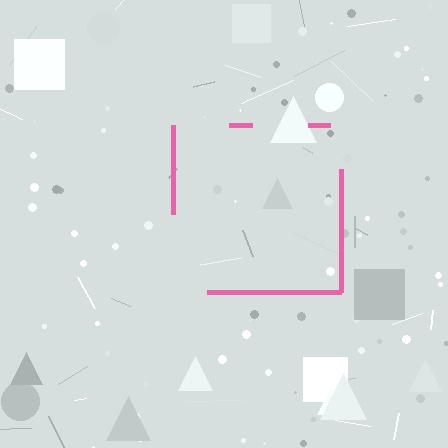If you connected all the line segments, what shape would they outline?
They would outline a square.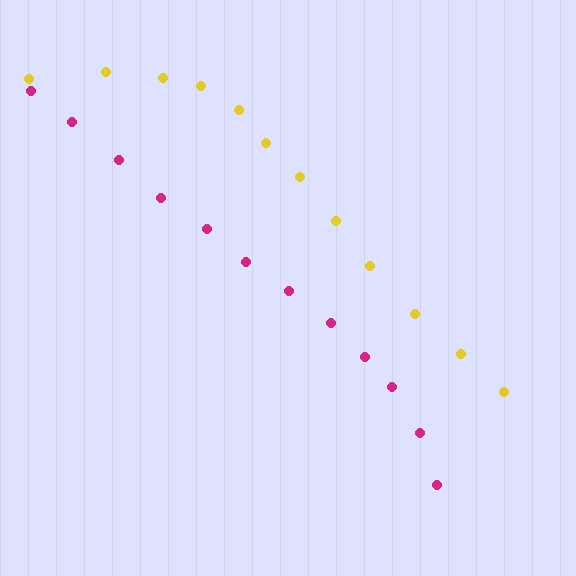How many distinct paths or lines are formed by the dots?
There are 2 distinct paths.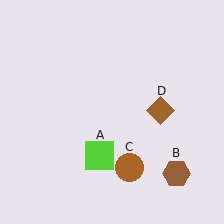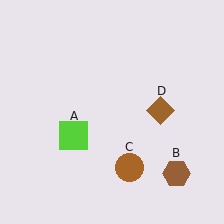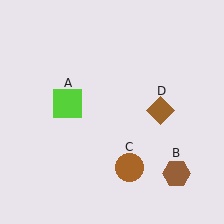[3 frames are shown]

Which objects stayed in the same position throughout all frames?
Brown hexagon (object B) and brown circle (object C) and brown diamond (object D) remained stationary.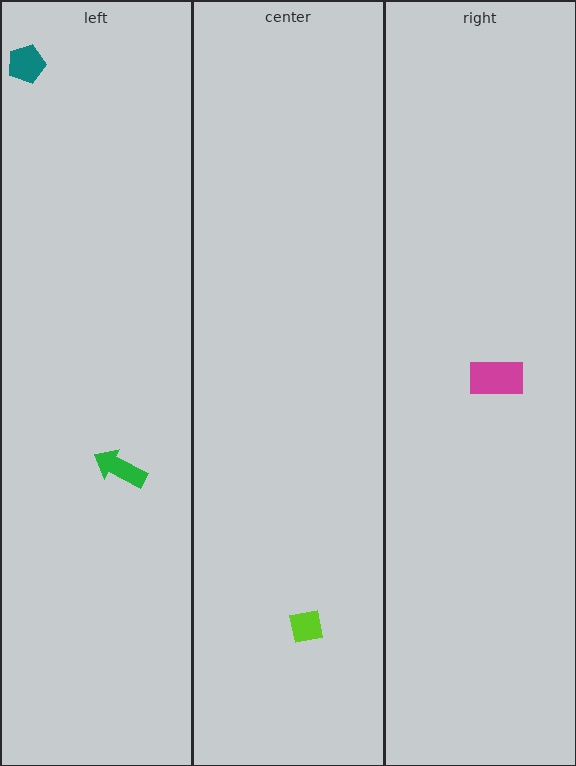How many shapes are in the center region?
1.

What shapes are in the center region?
The lime square.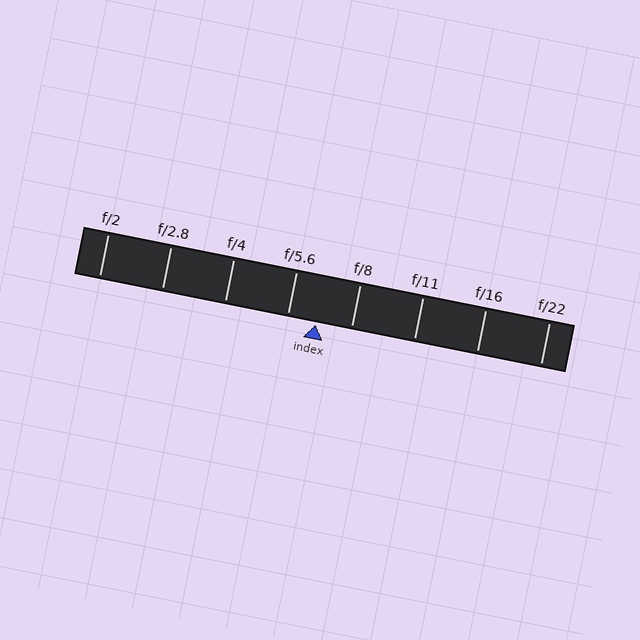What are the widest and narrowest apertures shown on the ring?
The widest aperture shown is f/2 and the narrowest is f/22.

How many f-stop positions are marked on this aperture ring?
There are 8 f-stop positions marked.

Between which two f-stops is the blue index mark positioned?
The index mark is between f/5.6 and f/8.